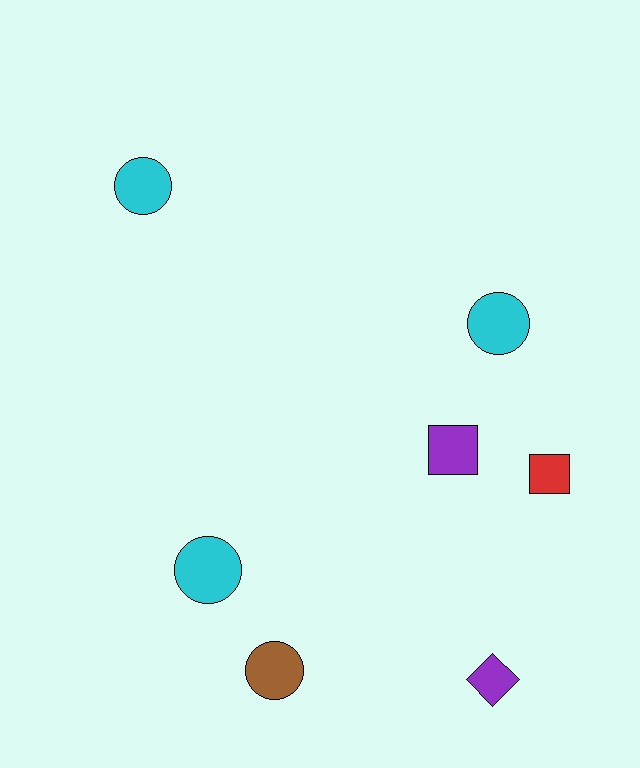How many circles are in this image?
There are 4 circles.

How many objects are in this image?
There are 7 objects.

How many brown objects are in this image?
There is 1 brown object.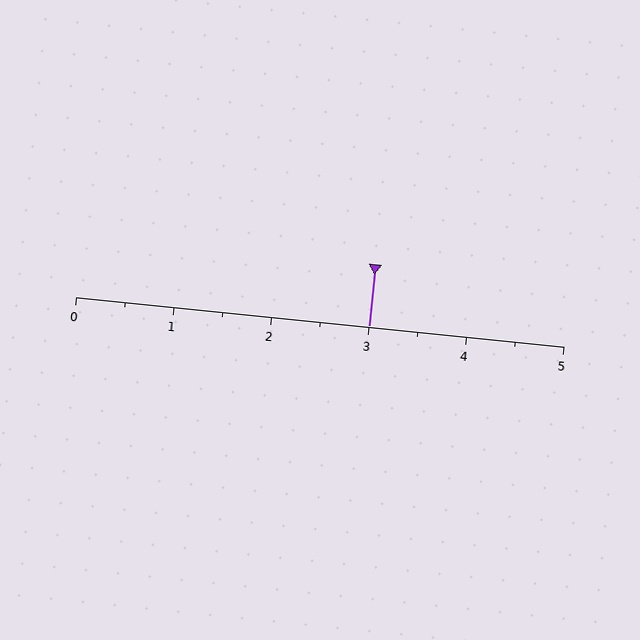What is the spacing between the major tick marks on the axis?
The major ticks are spaced 1 apart.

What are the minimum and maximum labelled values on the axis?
The axis runs from 0 to 5.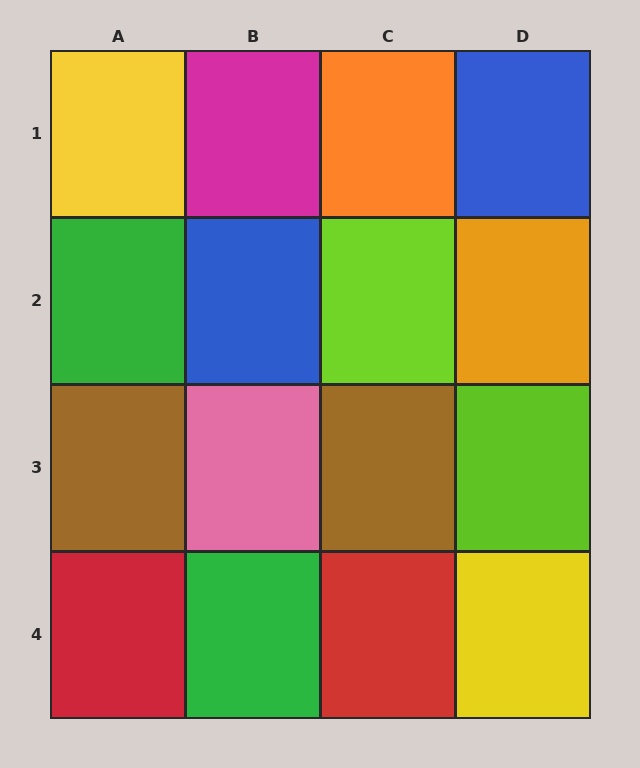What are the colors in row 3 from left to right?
Brown, pink, brown, lime.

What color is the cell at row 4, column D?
Yellow.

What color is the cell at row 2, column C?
Lime.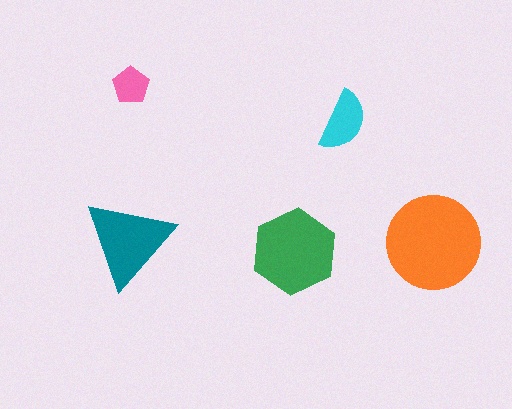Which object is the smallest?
The pink pentagon.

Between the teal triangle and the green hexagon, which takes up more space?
The green hexagon.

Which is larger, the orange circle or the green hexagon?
The orange circle.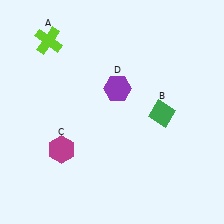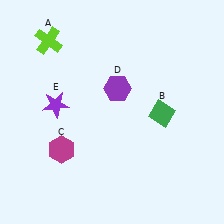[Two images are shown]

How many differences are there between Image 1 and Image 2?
There is 1 difference between the two images.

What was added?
A purple star (E) was added in Image 2.